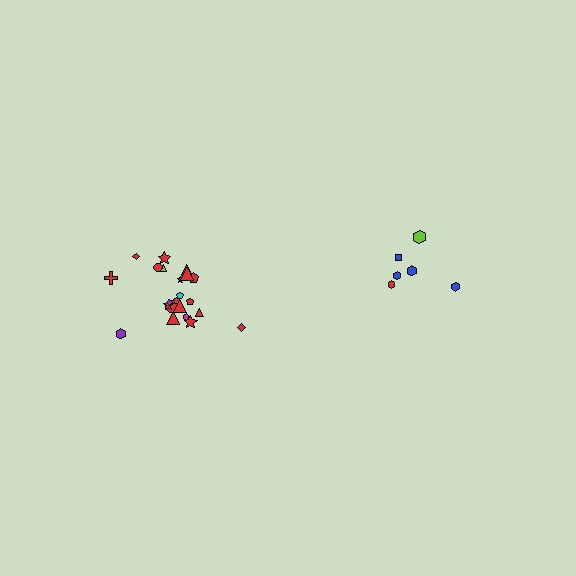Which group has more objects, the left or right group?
The left group.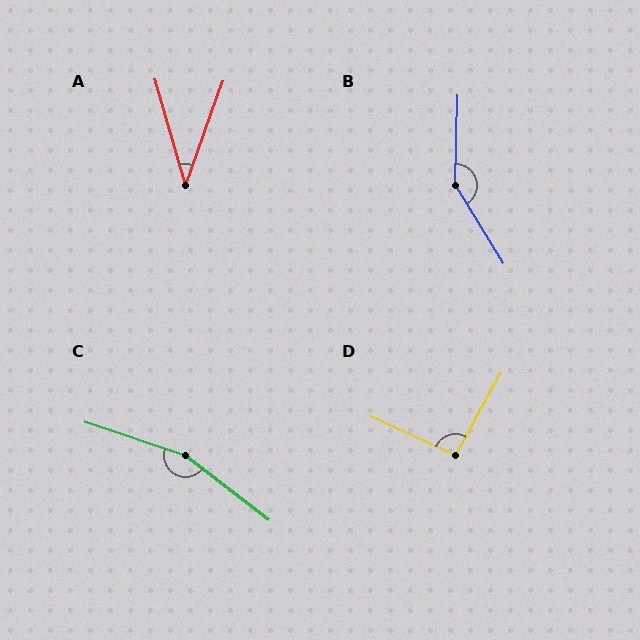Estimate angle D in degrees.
Approximately 94 degrees.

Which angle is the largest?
C, at approximately 161 degrees.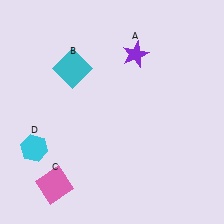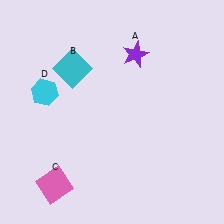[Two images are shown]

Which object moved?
The cyan hexagon (D) moved up.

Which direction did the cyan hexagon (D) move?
The cyan hexagon (D) moved up.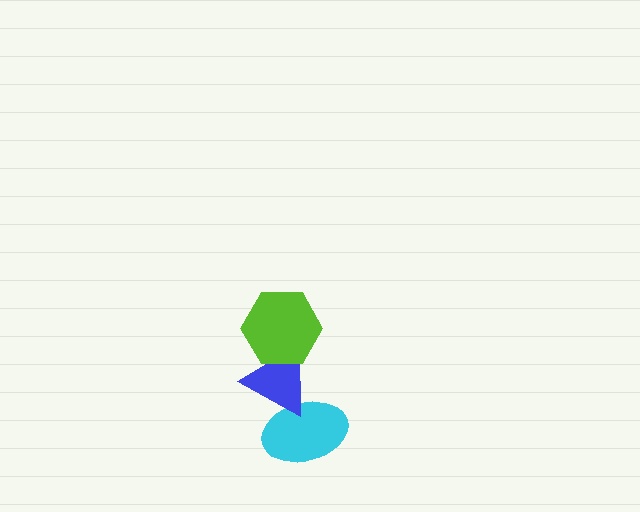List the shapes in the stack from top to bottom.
From top to bottom: the lime hexagon, the blue triangle, the cyan ellipse.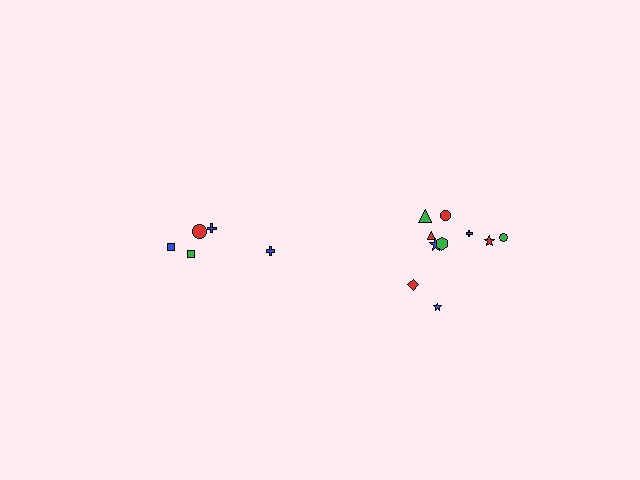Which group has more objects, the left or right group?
The right group.